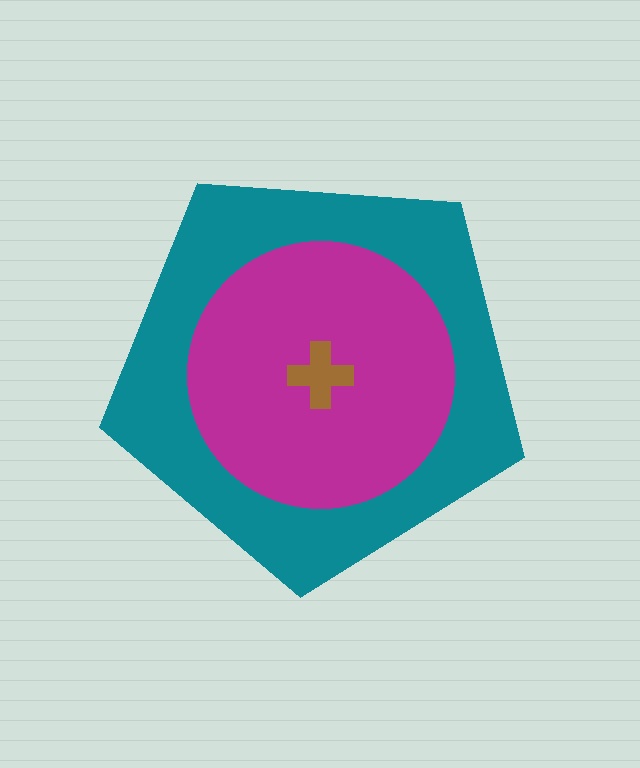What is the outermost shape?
The teal pentagon.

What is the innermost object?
The brown cross.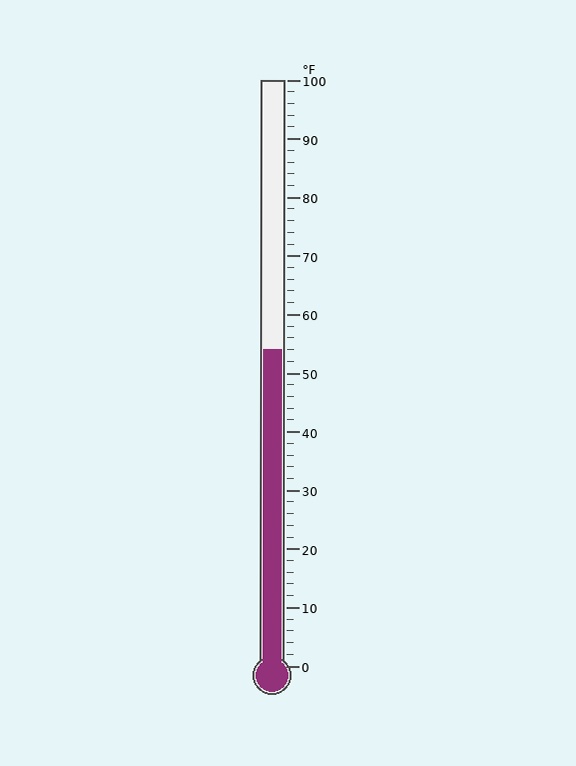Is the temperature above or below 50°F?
The temperature is above 50°F.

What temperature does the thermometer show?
The thermometer shows approximately 54°F.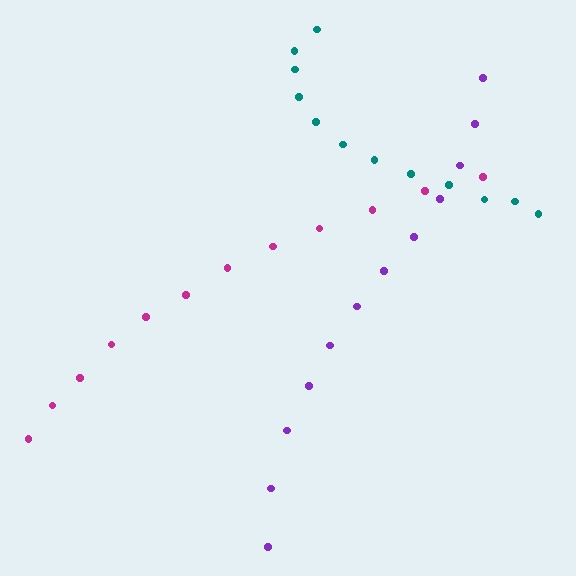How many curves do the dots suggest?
There are 3 distinct paths.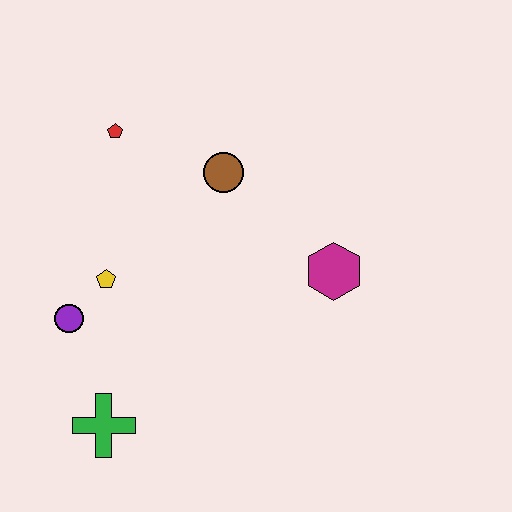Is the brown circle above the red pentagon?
No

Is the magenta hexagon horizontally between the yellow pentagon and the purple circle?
No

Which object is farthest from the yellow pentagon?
The magenta hexagon is farthest from the yellow pentagon.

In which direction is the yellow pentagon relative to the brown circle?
The yellow pentagon is to the left of the brown circle.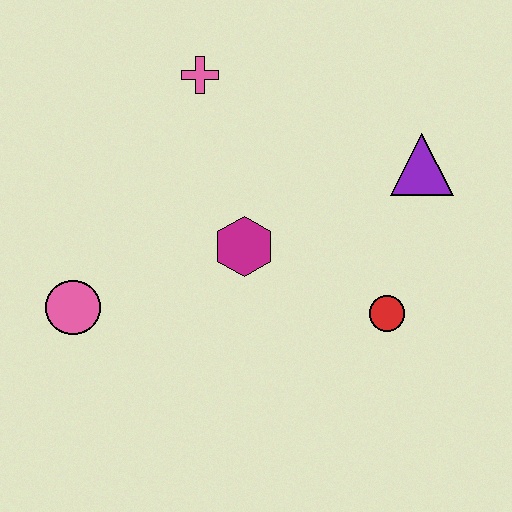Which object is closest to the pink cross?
The magenta hexagon is closest to the pink cross.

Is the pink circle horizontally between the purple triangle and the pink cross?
No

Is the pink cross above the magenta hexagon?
Yes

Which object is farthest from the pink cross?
The red circle is farthest from the pink cross.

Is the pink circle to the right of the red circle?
No